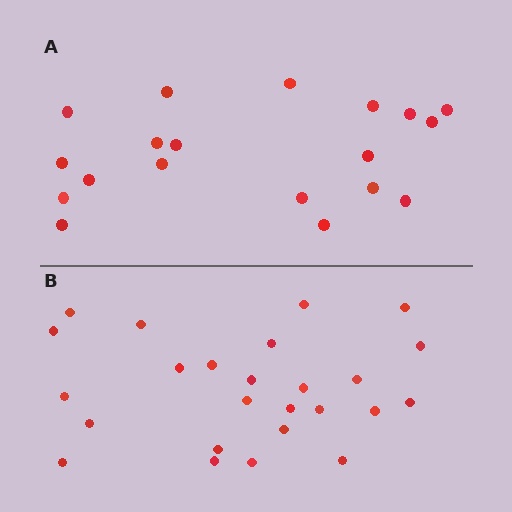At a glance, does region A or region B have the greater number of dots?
Region B (the bottom region) has more dots.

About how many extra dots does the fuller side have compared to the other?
Region B has about 6 more dots than region A.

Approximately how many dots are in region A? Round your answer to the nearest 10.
About 20 dots. (The exact count is 19, which rounds to 20.)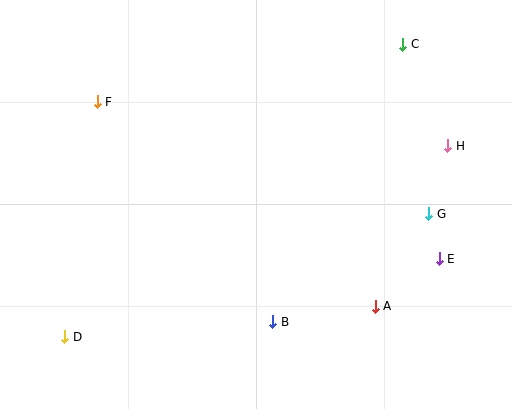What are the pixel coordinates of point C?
Point C is at (403, 44).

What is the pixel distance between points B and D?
The distance between B and D is 209 pixels.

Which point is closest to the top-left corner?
Point F is closest to the top-left corner.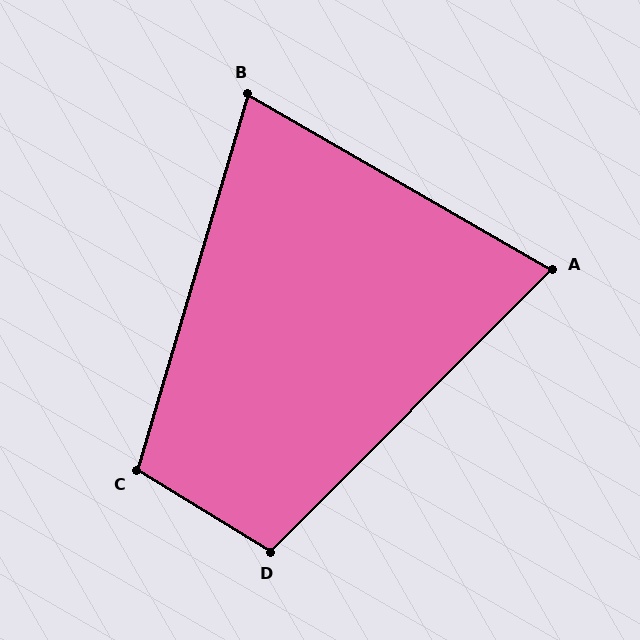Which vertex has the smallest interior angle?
A, at approximately 75 degrees.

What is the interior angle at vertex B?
Approximately 76 degrees (acute).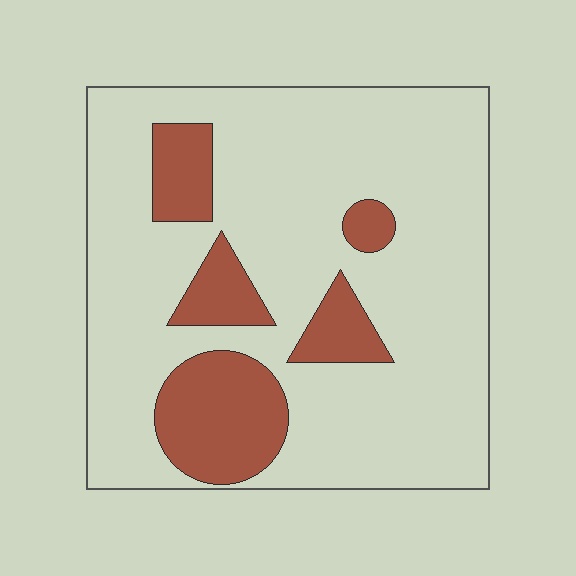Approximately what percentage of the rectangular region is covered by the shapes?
Approximately 20%.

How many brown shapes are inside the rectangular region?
5.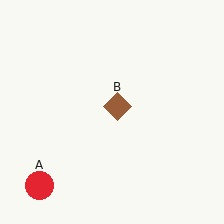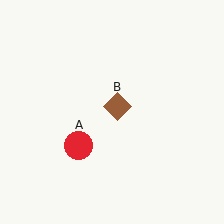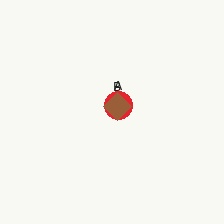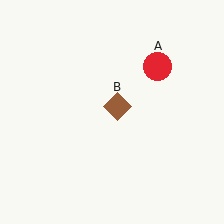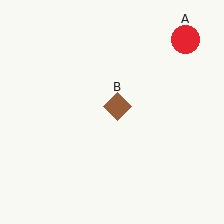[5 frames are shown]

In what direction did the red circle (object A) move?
The red circle (object A) moved up and to the right.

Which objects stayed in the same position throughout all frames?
Brown diamond (object B) remained stationary.